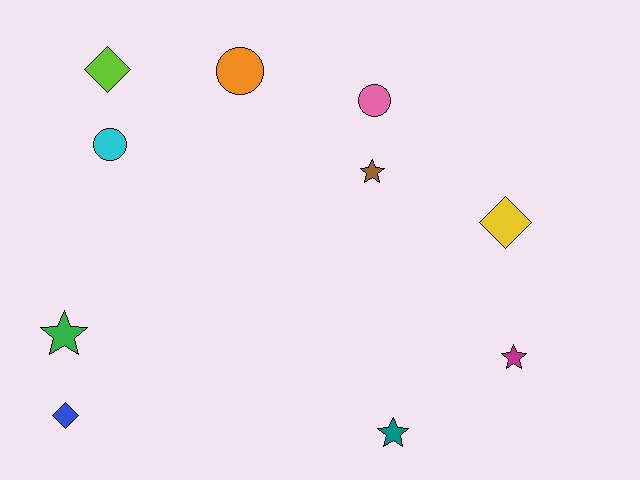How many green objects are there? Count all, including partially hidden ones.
There is 1 green object.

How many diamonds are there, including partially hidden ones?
There are 3 diamonds.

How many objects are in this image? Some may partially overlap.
There are 10 objects.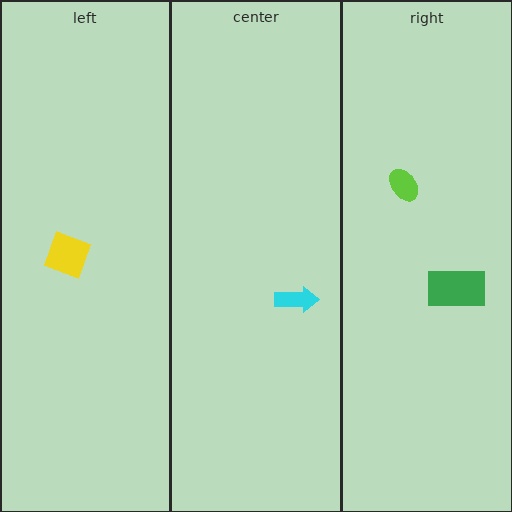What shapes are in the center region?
The cyan arrow.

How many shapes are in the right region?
2.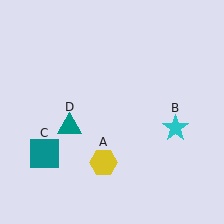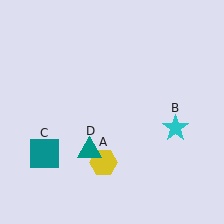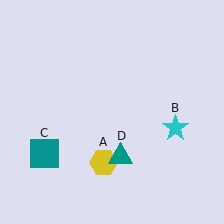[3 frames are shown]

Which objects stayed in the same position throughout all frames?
Yellow hexagon (object A) and cyan star (object B) and teal square (object C) remained stationary.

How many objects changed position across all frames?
1 object changed position: teal triangle (object D).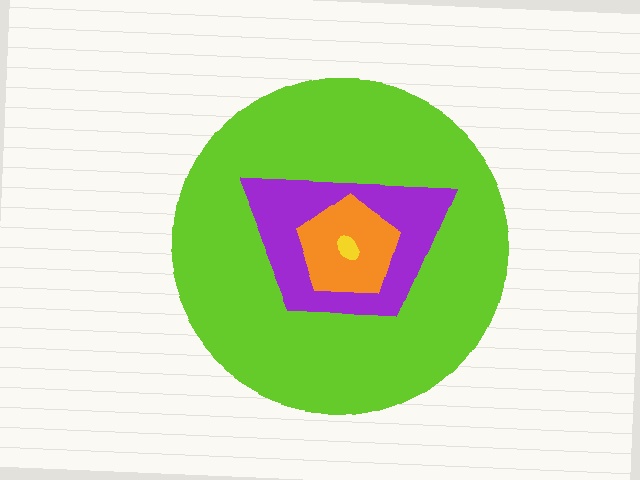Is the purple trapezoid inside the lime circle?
Yes.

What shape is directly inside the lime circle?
The purple trapezoid.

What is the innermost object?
The yellow ellipse.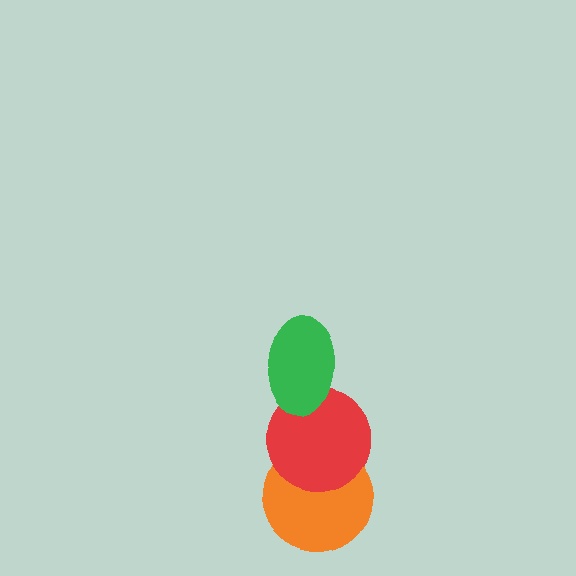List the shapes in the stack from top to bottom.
From top to bottom: the green ellipse, the red circle, the orange circle.